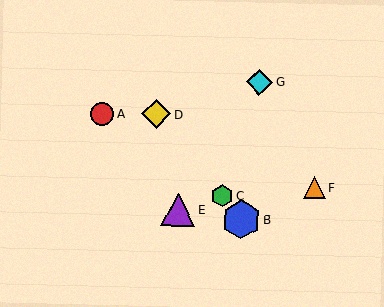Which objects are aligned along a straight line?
Objects B, C, D are aligned along a straight line.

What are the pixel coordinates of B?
Object B is at (241, 220).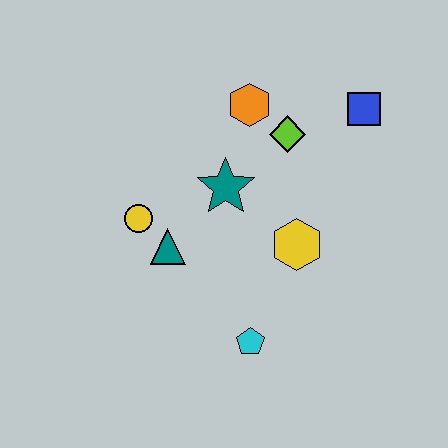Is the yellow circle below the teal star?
Yes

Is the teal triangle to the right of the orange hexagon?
No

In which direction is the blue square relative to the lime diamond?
The blue square is to the right of the lime diamond.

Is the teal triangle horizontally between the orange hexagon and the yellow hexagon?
No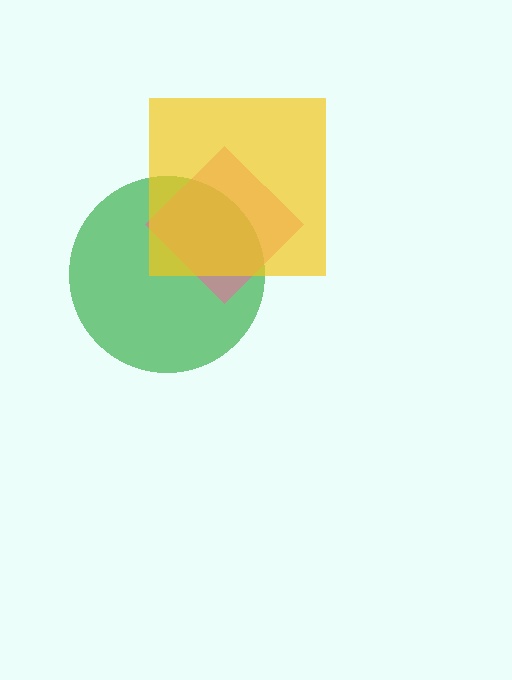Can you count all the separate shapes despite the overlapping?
Yes, there are 3 separate shapes.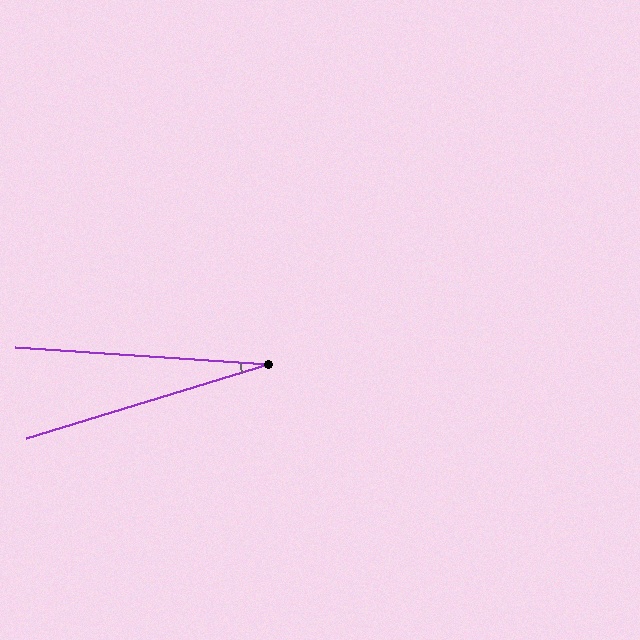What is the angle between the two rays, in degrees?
Approximately 21 degrees.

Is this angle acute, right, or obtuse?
It is acute.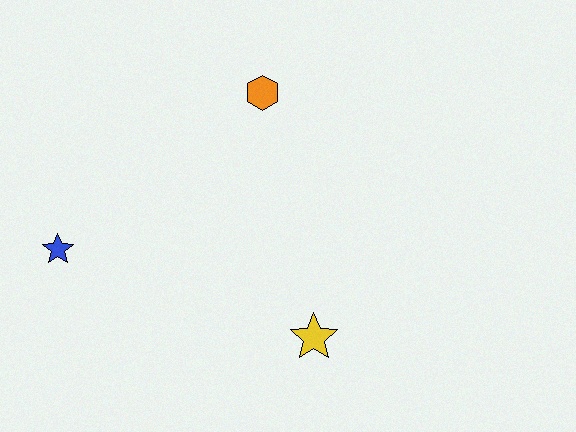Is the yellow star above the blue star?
No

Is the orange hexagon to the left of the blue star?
No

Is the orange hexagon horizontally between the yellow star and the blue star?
Yes